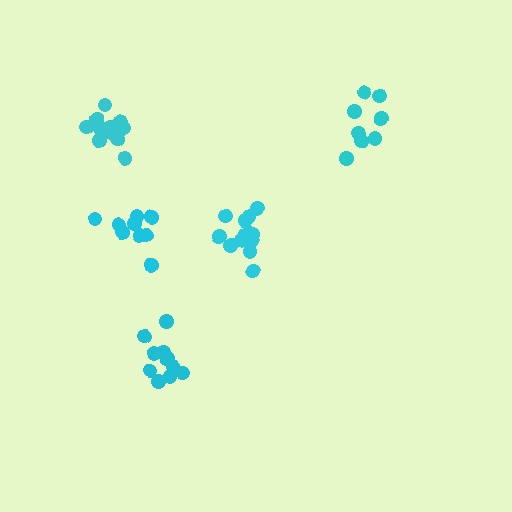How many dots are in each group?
Group 1: 9 dots, Group 2: 13 dots, Group 3: 8 dots, Group 4: 10 dots, Group 5: 13 dots (53 total).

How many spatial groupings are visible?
There are 5 spatial groupings.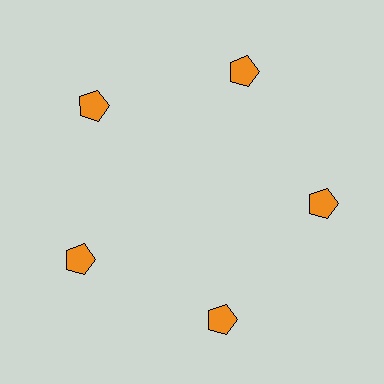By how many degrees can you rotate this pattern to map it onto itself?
The pattern maps onto itself every 72 degrees of rotation.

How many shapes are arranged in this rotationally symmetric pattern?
There are 5 shapes, arranged in 5 groups of 1.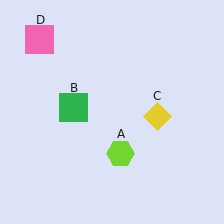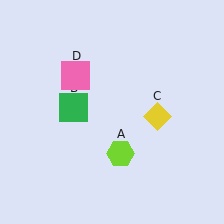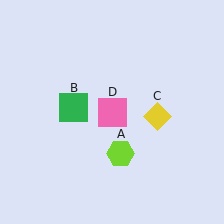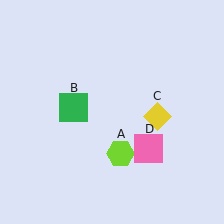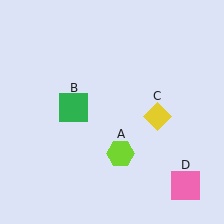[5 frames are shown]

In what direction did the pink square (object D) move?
The pink square (object D) moved down and to the right.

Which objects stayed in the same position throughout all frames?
Lime hexagon (object A) and green square (object B) and yellow diamond (object C) remained stationary.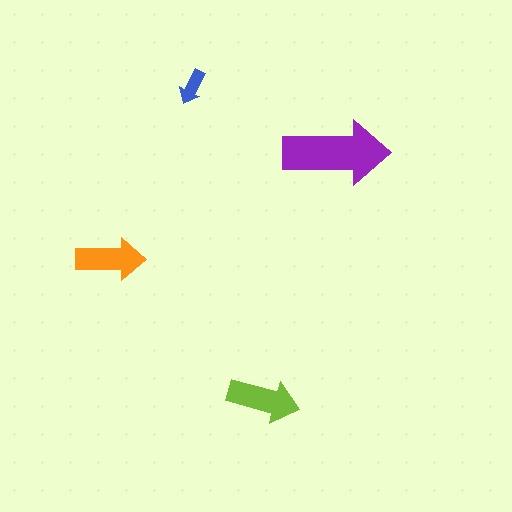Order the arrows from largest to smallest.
the purple one, the lime one, the orange one, the blue one.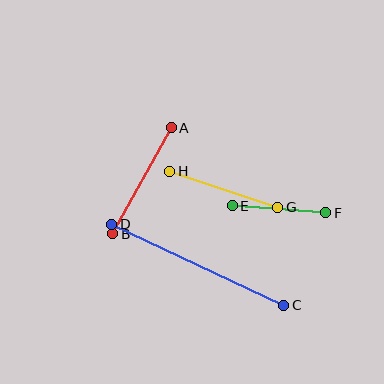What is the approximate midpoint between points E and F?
The midpoint is at approximately (279, 209) pixels.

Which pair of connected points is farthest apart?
Points C and D are farthest apart.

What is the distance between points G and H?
The distance is approximately 113 pixels.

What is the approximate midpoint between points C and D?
The midpoint is at approximately (198, 265) pixels.